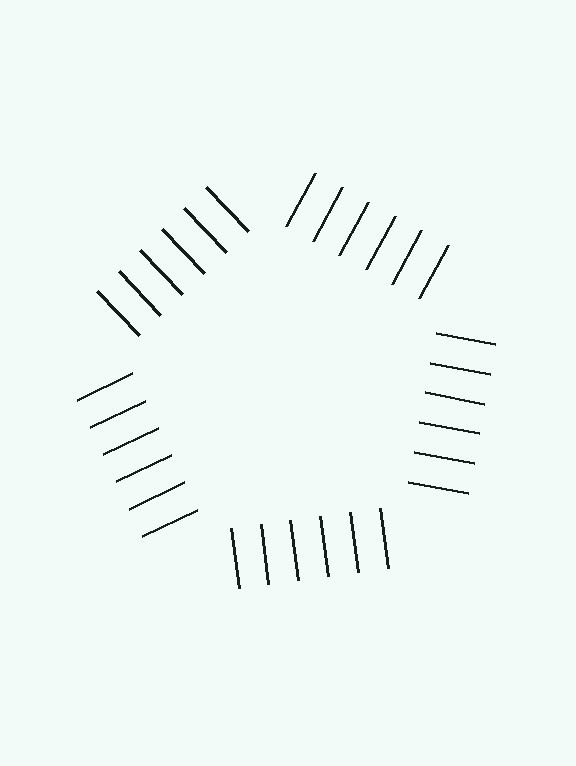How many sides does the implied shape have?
5 sides — the line-ends trace a pentagon.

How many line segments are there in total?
30 — 6 along each of the 5 edges.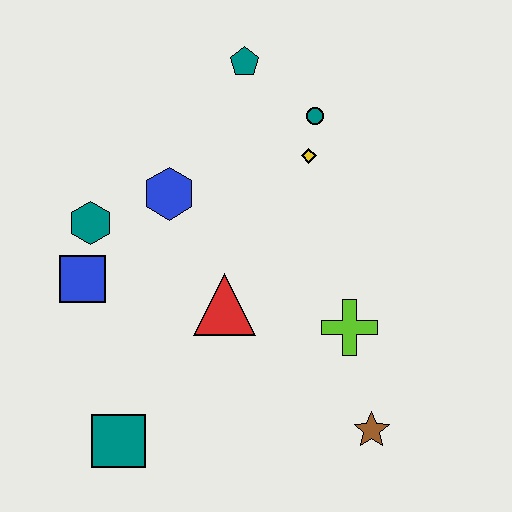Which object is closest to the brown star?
The lime cross is closest to the brown star.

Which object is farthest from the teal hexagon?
The brown star is farthest from the teal hexagon.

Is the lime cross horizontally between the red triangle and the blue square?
No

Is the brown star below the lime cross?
Yes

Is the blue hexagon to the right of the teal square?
Yes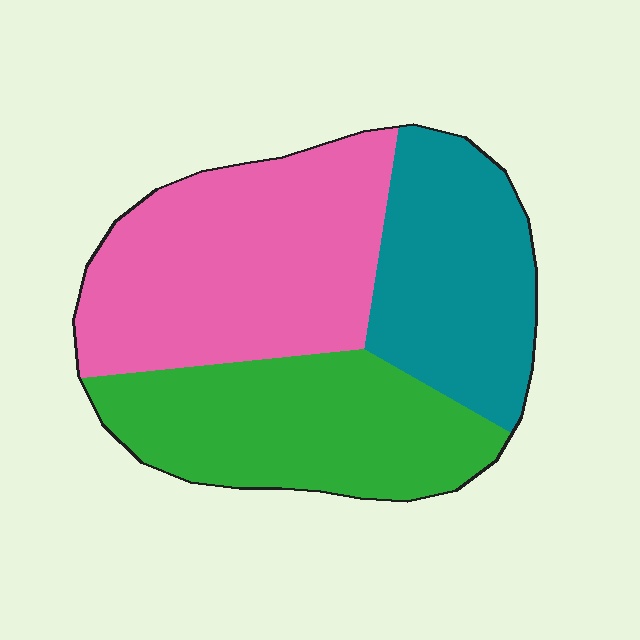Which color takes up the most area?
Pink, at roughly 40%.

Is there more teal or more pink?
Pink.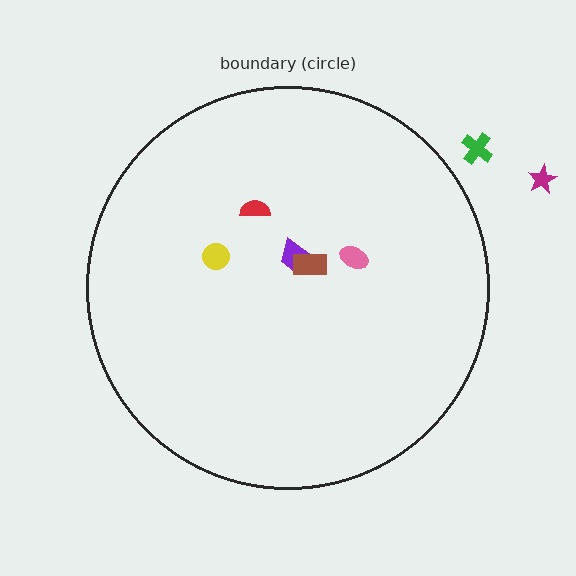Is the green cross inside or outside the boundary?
Outside.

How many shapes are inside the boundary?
5 inside, 2 outside.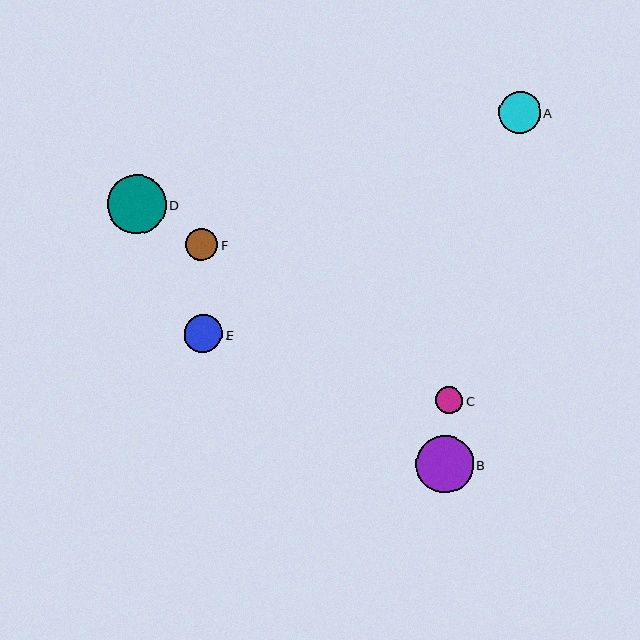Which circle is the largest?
Circle D is the largest with a size of approximately 59 pixels.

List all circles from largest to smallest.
From largest to smallest: D, B, A, E, F, C.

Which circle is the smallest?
Circle C is the smallest with a size of approximately 28 pixels.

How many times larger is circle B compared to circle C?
Circle B is approximately 2.1 times the size of circle C.